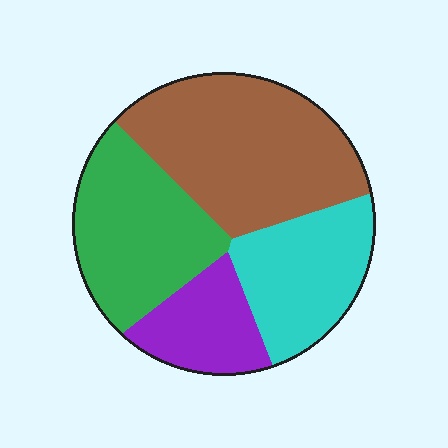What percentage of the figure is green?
Green covers about 25% of the figure.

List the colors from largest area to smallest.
From largest to smallest: brown, green, cyan, purple.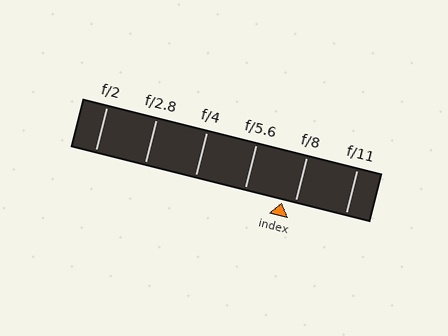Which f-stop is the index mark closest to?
The index mark is closest to f/8.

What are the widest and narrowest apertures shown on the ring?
The widest aperture shown is f/2 and the narrowest is f/11.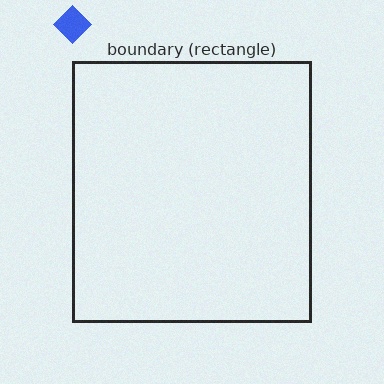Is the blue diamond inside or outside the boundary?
Outside.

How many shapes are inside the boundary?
0 inside, 1 outside.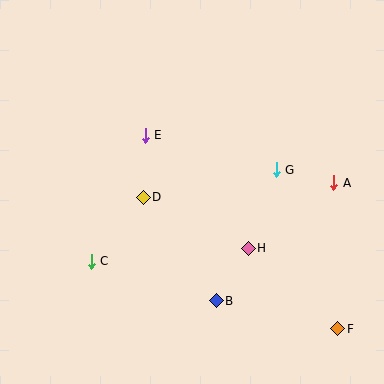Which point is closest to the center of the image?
Point D at (143, 197) is closest to the center.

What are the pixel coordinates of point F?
Point F is at (338, 329).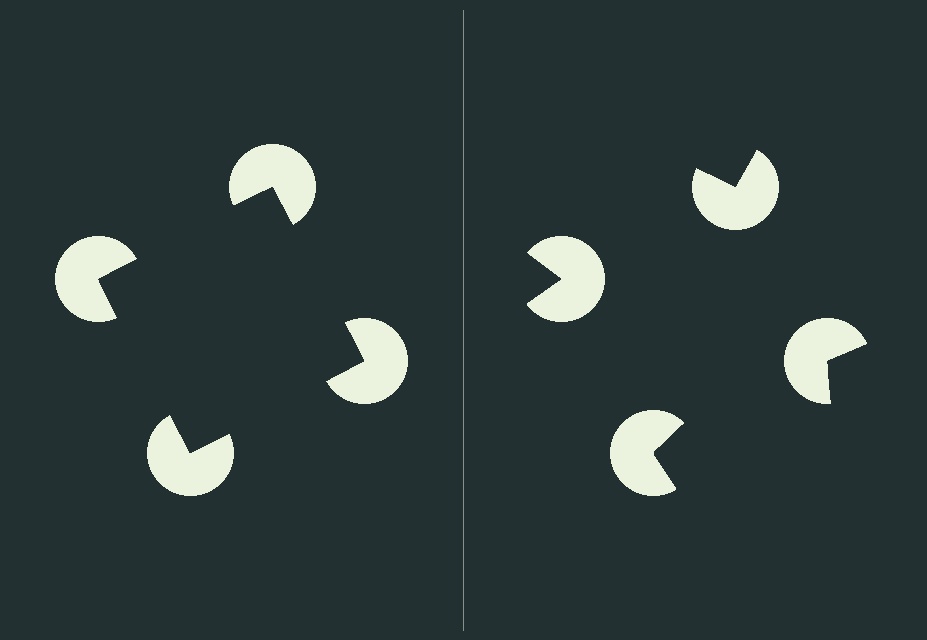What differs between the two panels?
The pac-man discs are positioned identically on both sides; only the wedge orientations differ. On the left they align to a square; on the right they are misaligned.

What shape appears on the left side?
An illusory square.